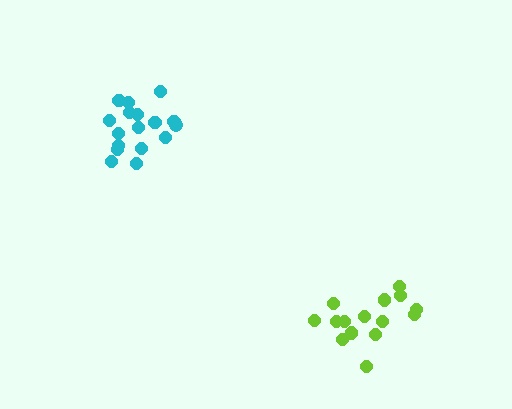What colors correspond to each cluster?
The clusters are colored: lime, cyan.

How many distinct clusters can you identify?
There are 2 distinct clusters.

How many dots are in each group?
Group 1: 15 dots, Group 2: 17 dots (32 total).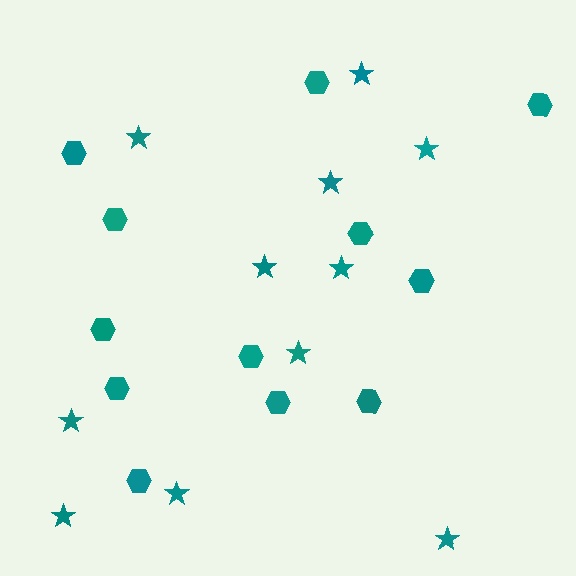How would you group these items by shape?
There are 2 groups: one group of hexagons (12) and one group of stars (11).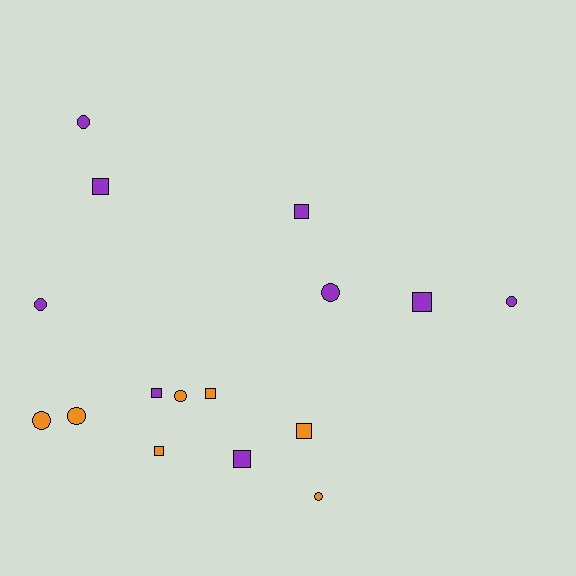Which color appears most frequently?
Purple, with 9 objects.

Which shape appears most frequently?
Square, with 8 objects.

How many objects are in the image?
There are 16 objects.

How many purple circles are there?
There are 4 purple circles.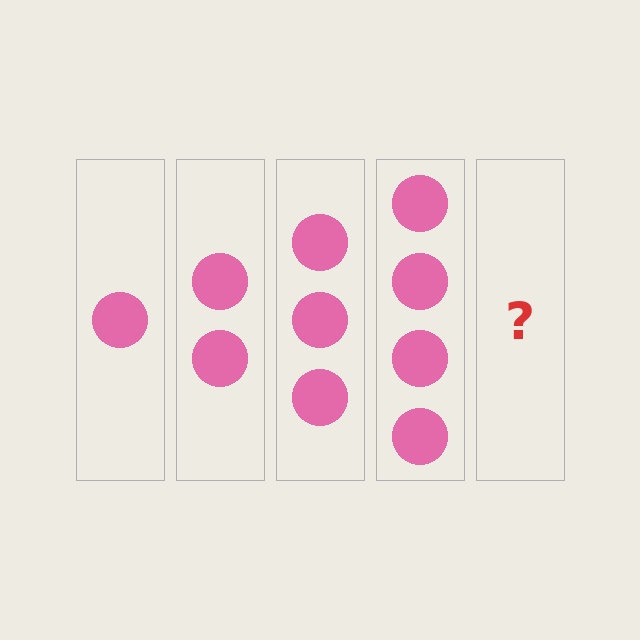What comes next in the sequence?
The next element should be 5 circles.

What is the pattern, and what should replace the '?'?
The pattern is that each step adds one more circle. The '?' should be 5 circles.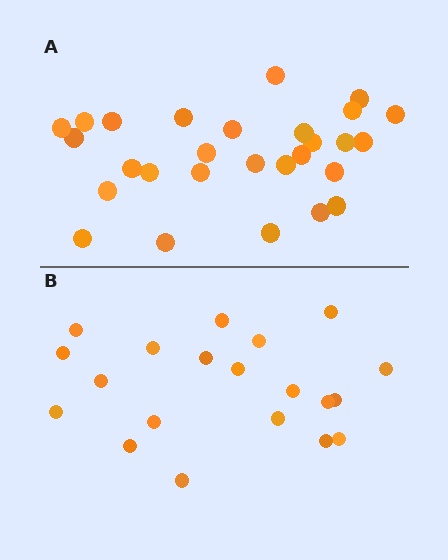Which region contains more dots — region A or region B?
Region A (the top region) has more dots.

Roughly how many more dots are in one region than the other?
Region A has roughly 8 or so more dots than region B.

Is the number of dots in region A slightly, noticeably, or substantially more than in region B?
Region A has noticeably more, but not dramatically so. The ratio is roughly 1.4 to 1.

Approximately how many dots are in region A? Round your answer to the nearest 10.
About 30 dots. (The exact count is 28, which rounds to 30.)